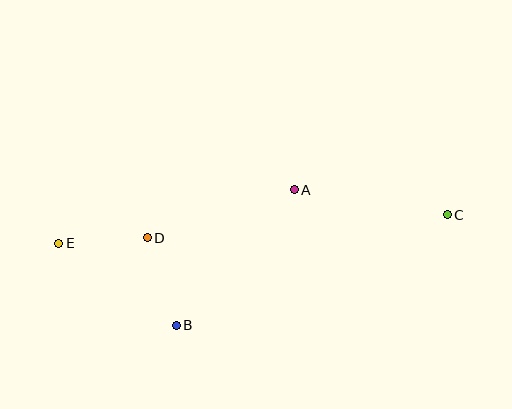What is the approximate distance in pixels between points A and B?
The distance between A and B is approximately 179 pixels.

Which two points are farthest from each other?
Points C and E are farthest from each other.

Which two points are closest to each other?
Points D and E are closest to each other.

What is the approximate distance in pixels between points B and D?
The distance between B and D is approximately 92 pixels.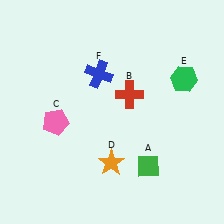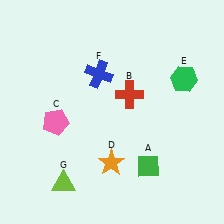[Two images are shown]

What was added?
A lime triangle (G) was added in Image 2.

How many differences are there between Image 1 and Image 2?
There is 1 difference between the two images.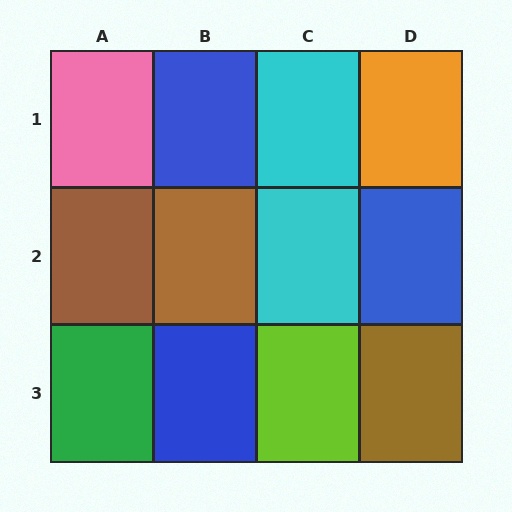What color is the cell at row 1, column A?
Pink.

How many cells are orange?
1 cell is orange.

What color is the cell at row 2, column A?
Brown.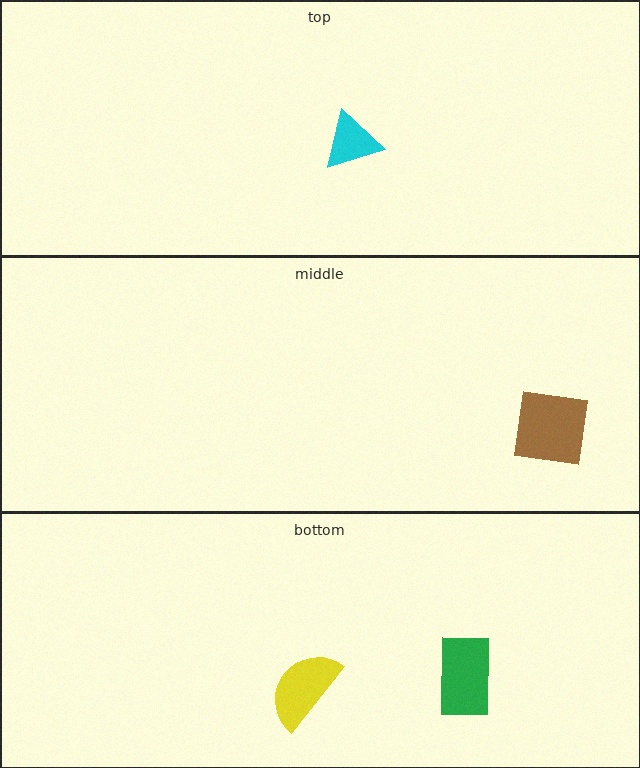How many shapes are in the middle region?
1.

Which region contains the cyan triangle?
The top region.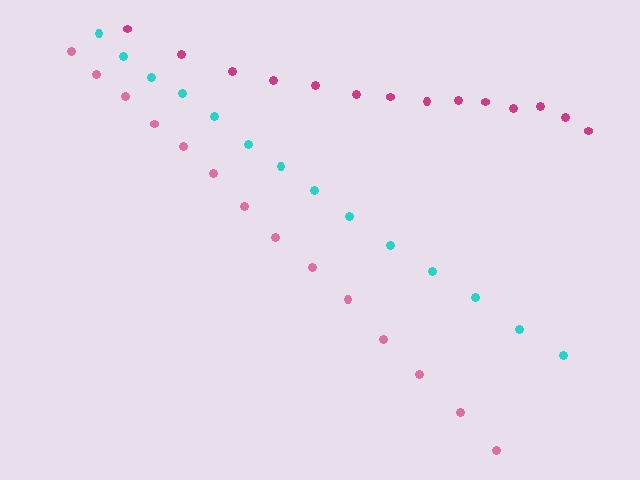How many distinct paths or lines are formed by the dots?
There are 3 distinct paths.